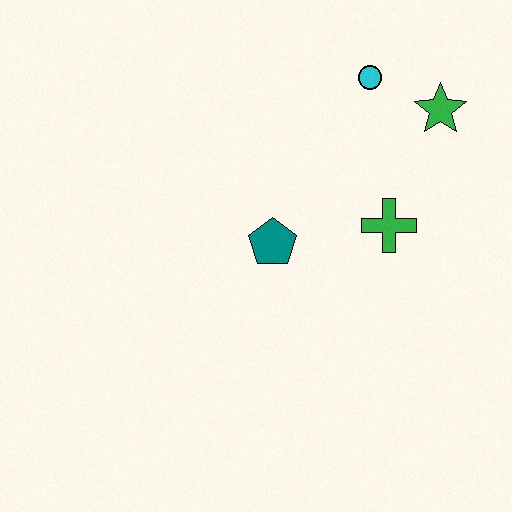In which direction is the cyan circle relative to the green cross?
The cyan circle is above the green cross.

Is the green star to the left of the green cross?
No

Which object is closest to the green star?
The cyan circle is closest to the green star.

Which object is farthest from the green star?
The teal pentagon is farthest from the green star.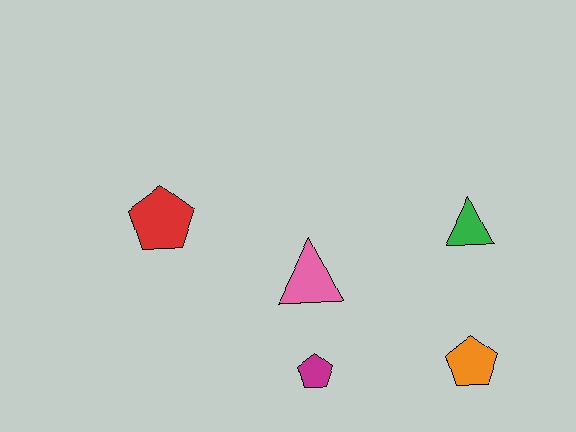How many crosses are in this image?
There are no crosses.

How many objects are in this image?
There are 5 objects.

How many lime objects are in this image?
There are no lime objects.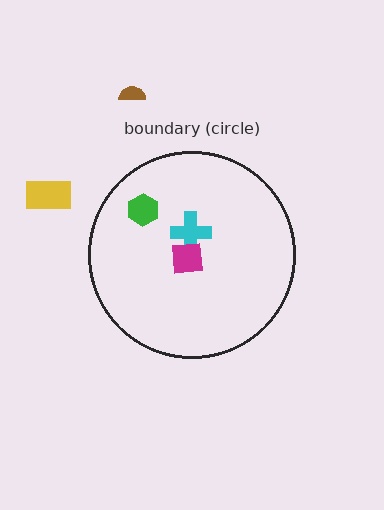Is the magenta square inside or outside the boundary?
Inside.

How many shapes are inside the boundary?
3 inside, 2 outside.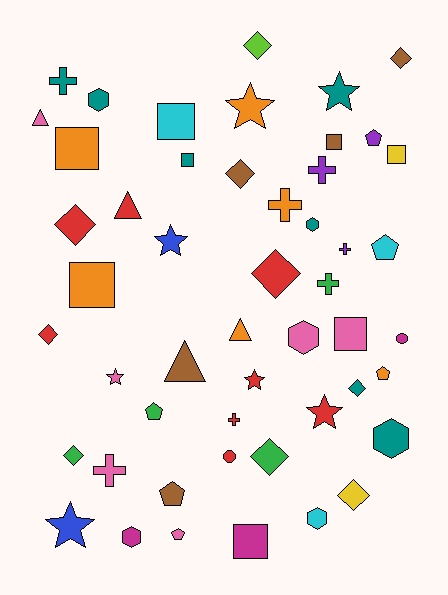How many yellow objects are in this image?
There are 2 yellow objects.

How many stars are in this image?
There are 7 stars.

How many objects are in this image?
There are 50 objects.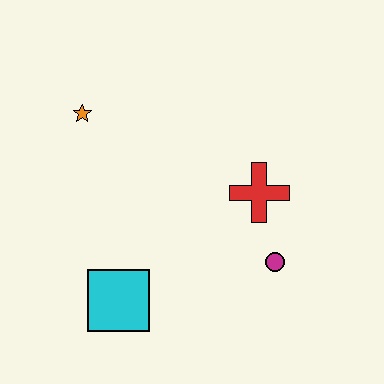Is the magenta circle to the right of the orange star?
Yes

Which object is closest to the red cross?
The magenta circle is closest to the red cross.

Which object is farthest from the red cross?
The orange star is farthest from the red cross.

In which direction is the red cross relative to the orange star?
The red cross is to the right of the orange star.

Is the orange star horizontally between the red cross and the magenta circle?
No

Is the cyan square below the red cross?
Yes